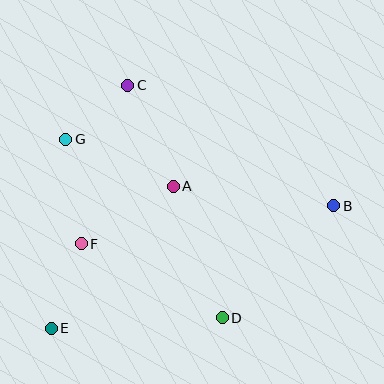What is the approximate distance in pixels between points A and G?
The distance between A and G is approximately 117 pixels.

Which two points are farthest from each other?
Points B and E are farthest from each other.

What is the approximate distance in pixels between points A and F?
The distance between A and F is approximately 109 pixels.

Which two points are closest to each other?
Points C and G are closest to each other.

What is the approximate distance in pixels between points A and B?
The distance between A and B is approximately 162 pixels.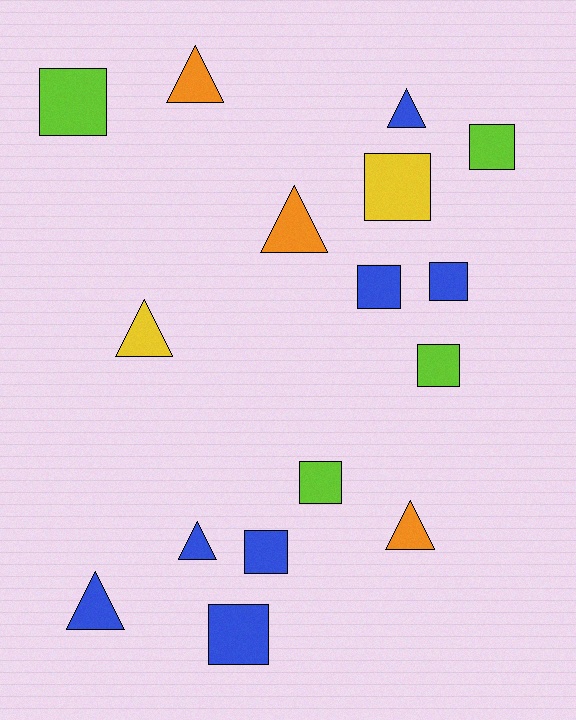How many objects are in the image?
There are 16 objects.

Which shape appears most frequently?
Square, with 9 objects.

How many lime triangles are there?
There are no lime triangles.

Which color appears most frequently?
Blue, with 7 objects.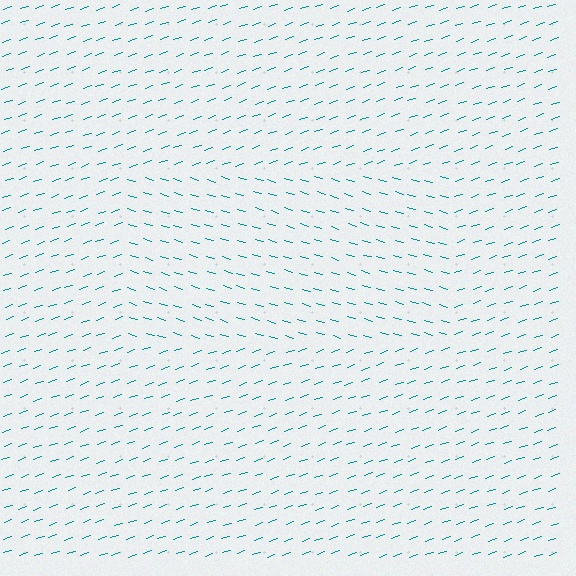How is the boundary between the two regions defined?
The boundary is defined purely by a change in line orientation (approximately 35 degrees difference). All lines are the same color and thickness.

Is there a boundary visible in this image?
Yes, there is a texture boundary formed by a change in line orientation.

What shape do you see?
I see a rectangle.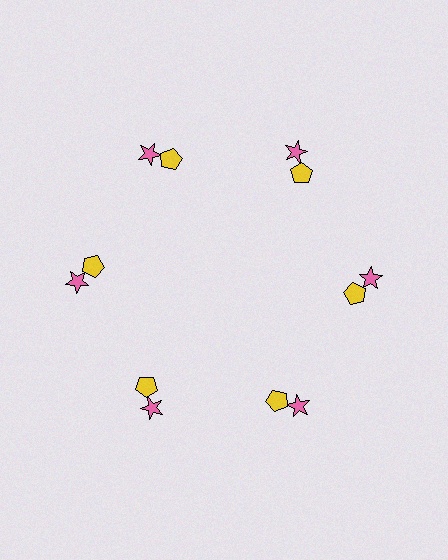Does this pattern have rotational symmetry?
Yes, this pattern has 6-fold rotational symmetry. It looks the same after rotating 60 degrees around the center.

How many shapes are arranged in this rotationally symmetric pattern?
There are 12 shapes, arranged in 6 groups of 2.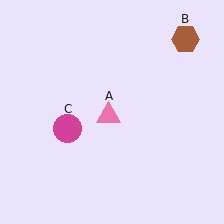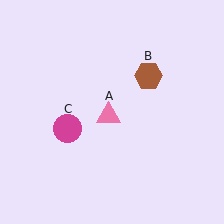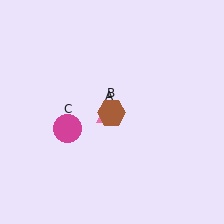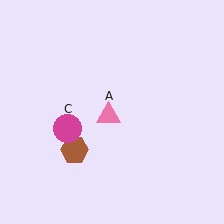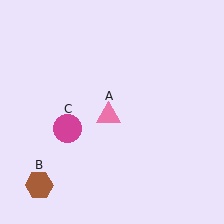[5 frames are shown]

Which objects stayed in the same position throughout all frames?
Pink triangle (object A) and magenta circle (object C) remained stationary.